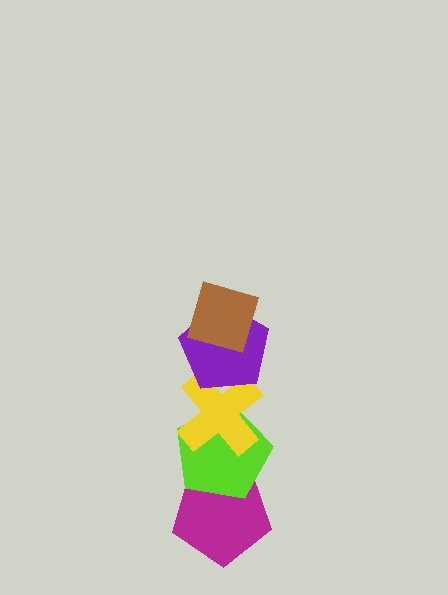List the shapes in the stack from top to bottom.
From top to bottom: the brown diamond, the purple pentagon, the yellow cross, the lime pentagon, the magenta pentagon.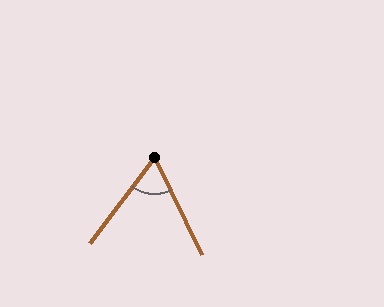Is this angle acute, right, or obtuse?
It is acute.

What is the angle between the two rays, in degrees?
Approximately 63 degrees.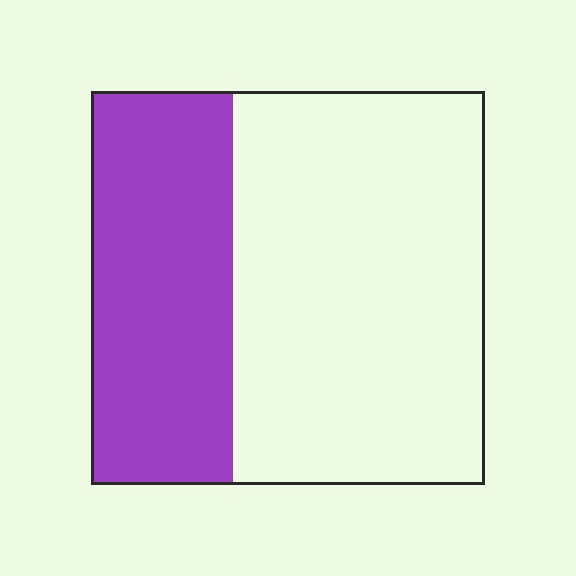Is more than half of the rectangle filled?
No.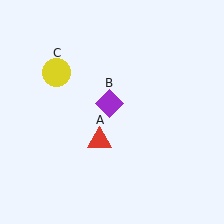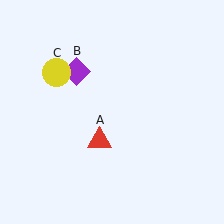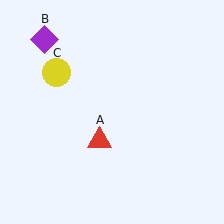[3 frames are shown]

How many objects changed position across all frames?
1 object changed position: purple diamond (object B).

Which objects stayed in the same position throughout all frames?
Red triangle (object A) and yellow circle (object C) remained stationary.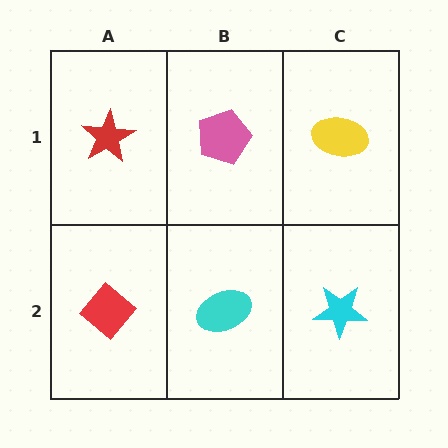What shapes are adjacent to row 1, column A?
A red diamond (row 2, column A), a pink pentagon (row 1, column B).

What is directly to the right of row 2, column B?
A cyan star.